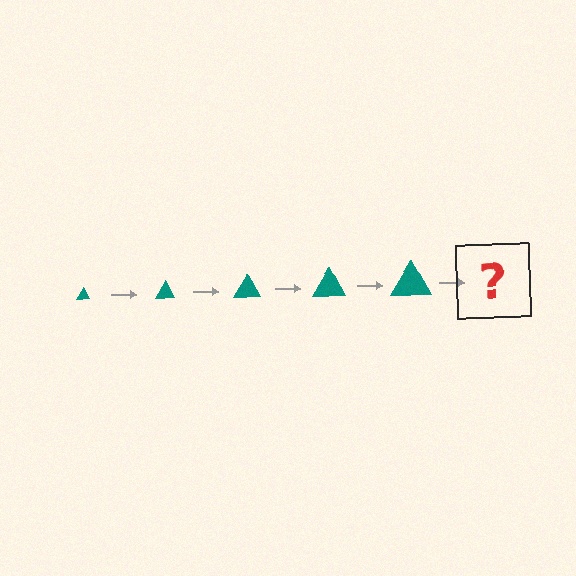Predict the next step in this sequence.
The next step is a teal triangle, larger than the previous one.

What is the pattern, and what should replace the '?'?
The pattern is that the triangle gets progressively larger each step. The '?' should be a teal triangle, larger than the previous one.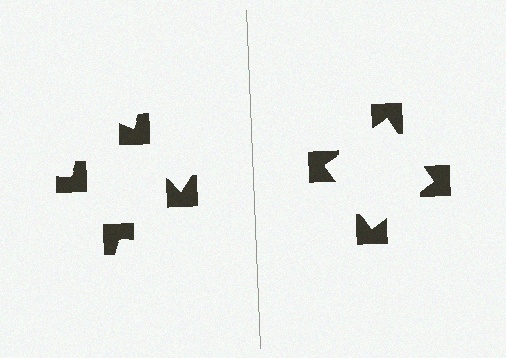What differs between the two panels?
The notched squares are positioned identically on both sides; only the wedge orientations differ. On the right they align to a square; on the left they are misaligned.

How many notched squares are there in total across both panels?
8 — 4 on each side.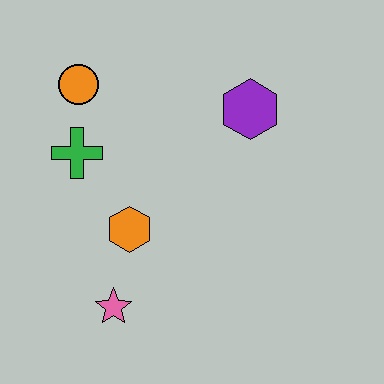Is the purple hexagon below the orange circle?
Yes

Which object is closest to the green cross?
The orange circle is closest to the green cross.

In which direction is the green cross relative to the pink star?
The green cross is above the pink star.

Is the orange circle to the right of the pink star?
No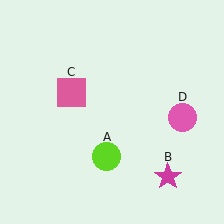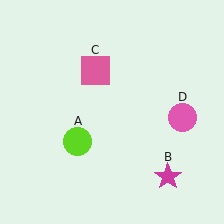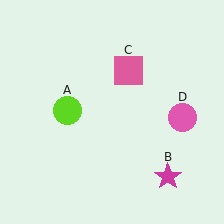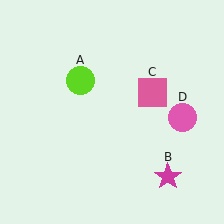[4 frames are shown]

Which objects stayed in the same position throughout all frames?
Magenta star (object B) and pink circle (object D) remained stationary.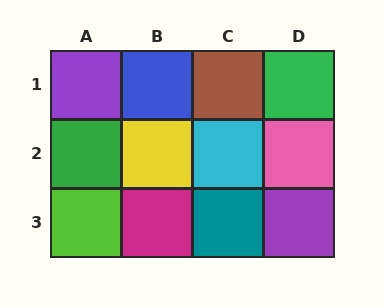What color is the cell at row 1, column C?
Brown.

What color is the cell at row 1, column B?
Blue.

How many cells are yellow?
1 cell is yellow.